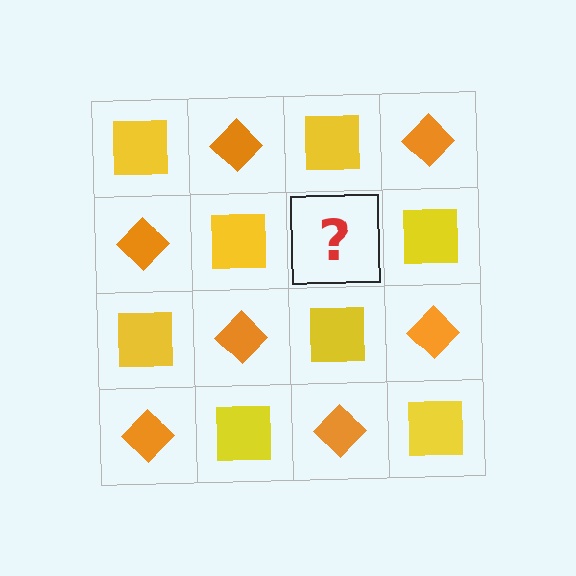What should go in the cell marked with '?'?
The missing cell should contain an orange diamond.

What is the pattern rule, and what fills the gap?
The rule is that it alternates yellow square and orange diamond in a checkerboard pattern. The gap should be filled with an orange diamond.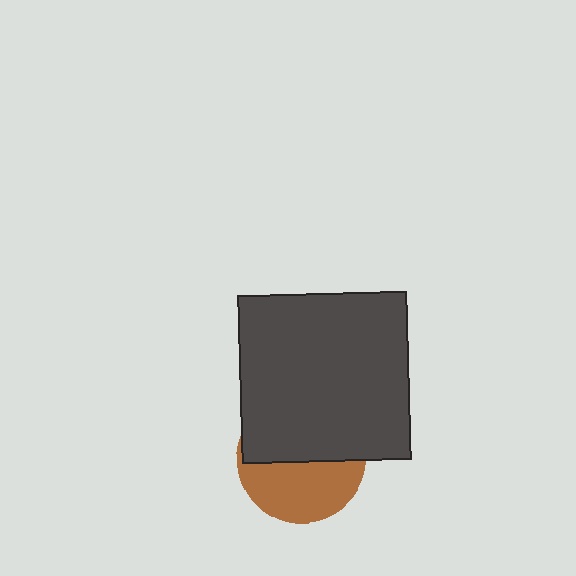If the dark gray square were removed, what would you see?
You would see the complete brown circle.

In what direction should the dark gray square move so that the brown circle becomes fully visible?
The dark gray square should move up. That is the shortest direction to clear the overlap and leave the brown circle fully visible.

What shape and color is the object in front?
The object in front is a dark gray square.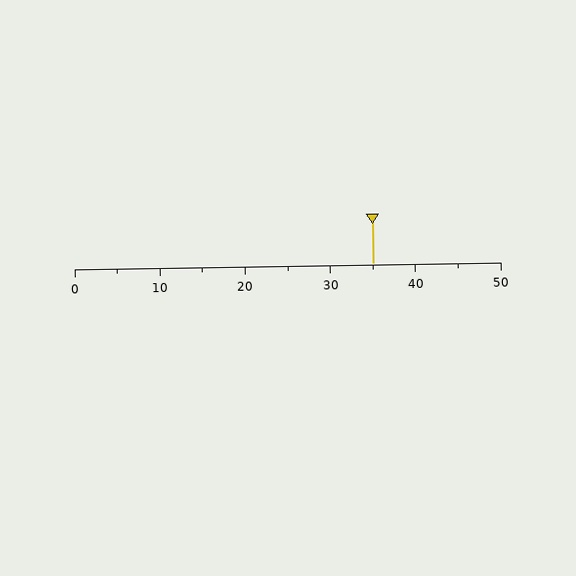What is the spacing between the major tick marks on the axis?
The major ticks are spaced 10 apart.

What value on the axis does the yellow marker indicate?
The marker indicates approximately 35.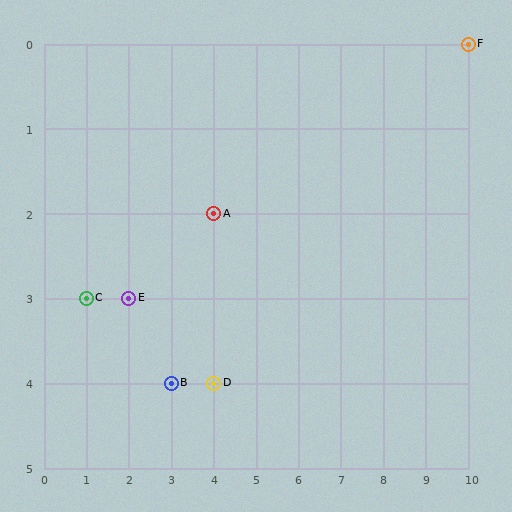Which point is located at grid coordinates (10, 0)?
Point F is at (10, 0).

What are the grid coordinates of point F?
Point F is at grid coordinates (10, 0).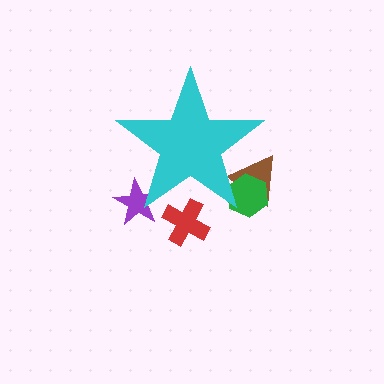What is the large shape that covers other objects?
A cyan star.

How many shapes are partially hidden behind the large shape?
4 shapes are partially hidden.